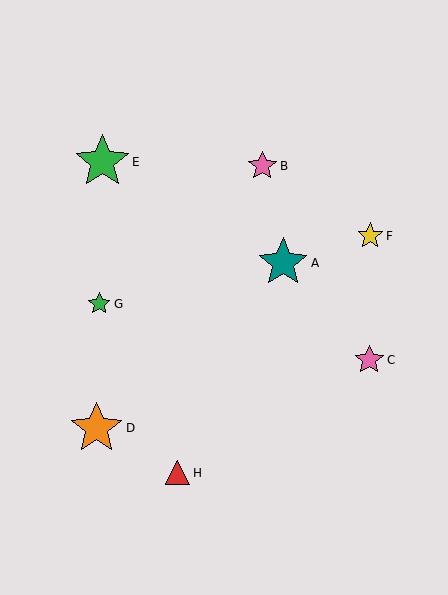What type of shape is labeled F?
Shape F is a yellow star.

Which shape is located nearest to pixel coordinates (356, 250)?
The yellow star (labeled F) at (370, 236) is nearest to that location.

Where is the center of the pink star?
The center of the pink star is at (369, 360).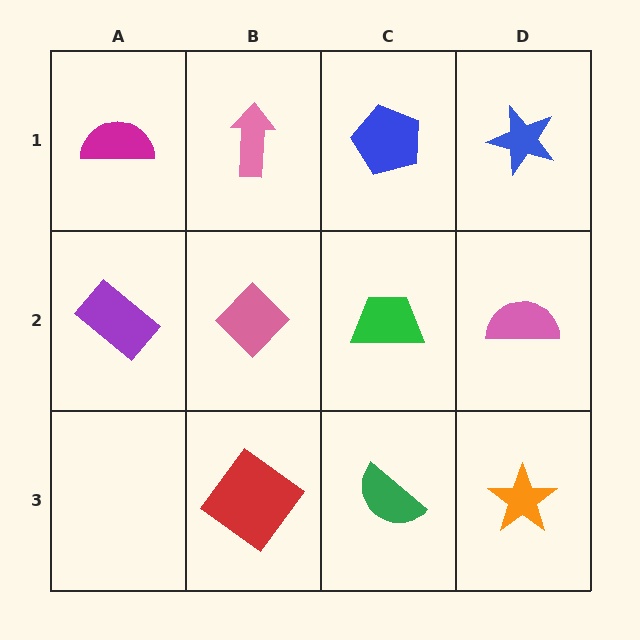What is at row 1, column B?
A pink arrow.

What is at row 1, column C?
A blue pentagon.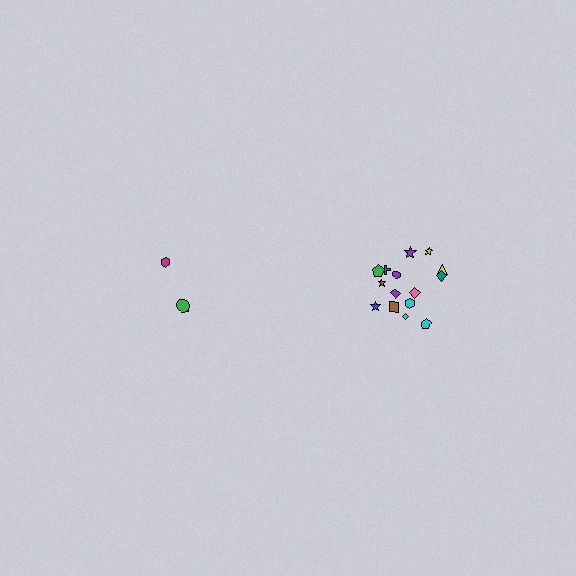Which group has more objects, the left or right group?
The right group.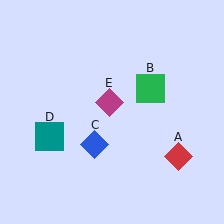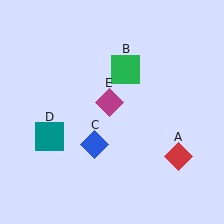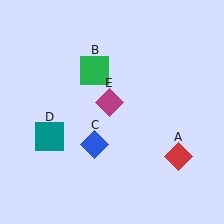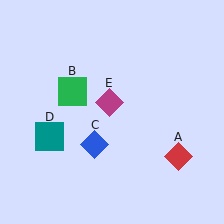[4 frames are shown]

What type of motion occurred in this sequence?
The green square (object B) rotated counterclockwise around the center of the scene.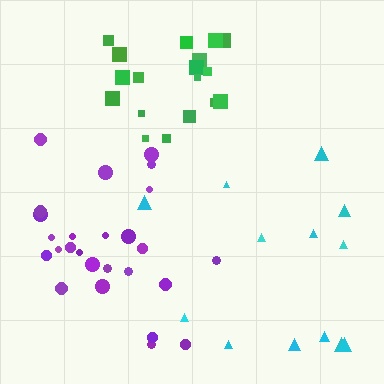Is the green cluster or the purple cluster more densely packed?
Green.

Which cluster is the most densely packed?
Green.